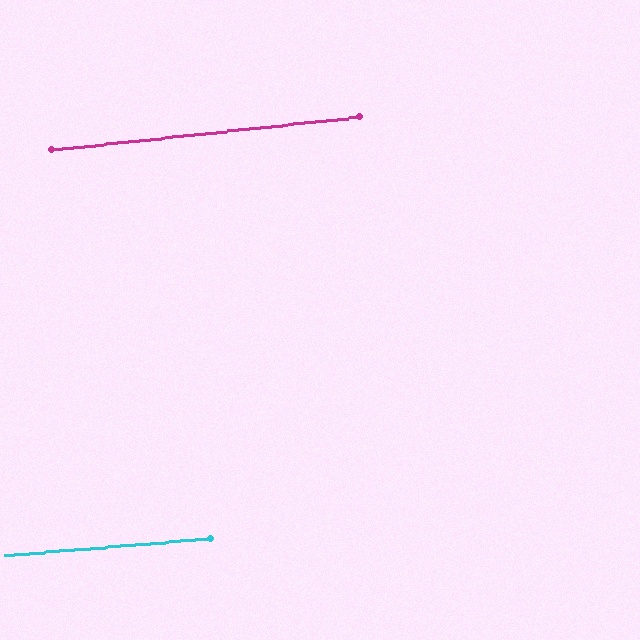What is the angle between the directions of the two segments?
Approximately 2 degrees.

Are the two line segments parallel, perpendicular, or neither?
Parallel — their directions differ by only 1.5°.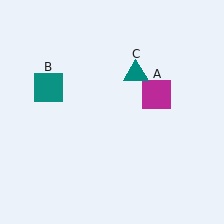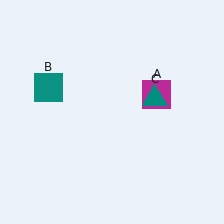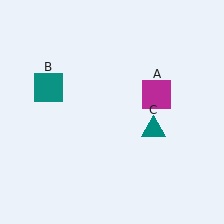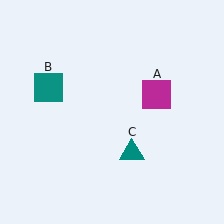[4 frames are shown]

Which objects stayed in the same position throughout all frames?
Magenta square (object A) and teal square (object B) remained stationary.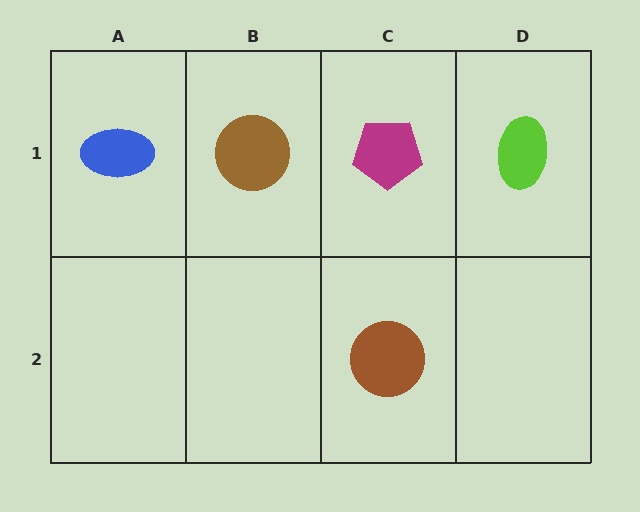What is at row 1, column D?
A lime ellipse.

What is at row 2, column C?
A brown circle.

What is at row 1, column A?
A blue ellipse.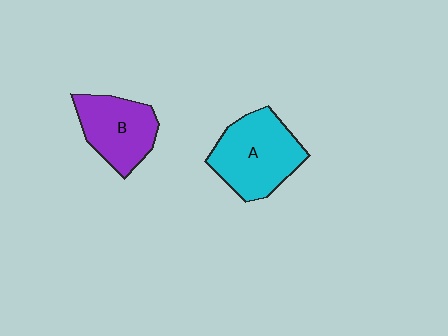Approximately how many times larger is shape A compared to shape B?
Approximately 1.3 times.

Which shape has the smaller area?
Shape B (purple).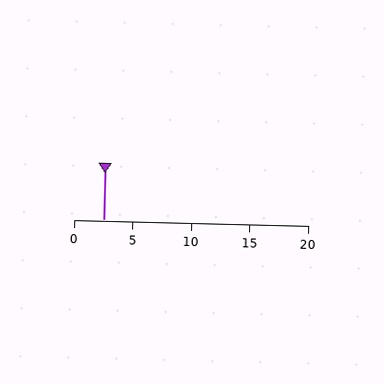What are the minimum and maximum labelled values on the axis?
The axis runs from 0 to 20.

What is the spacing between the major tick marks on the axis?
The major ticks are spaced 5 apart.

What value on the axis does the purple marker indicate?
The marker indicates approximately 2.5.